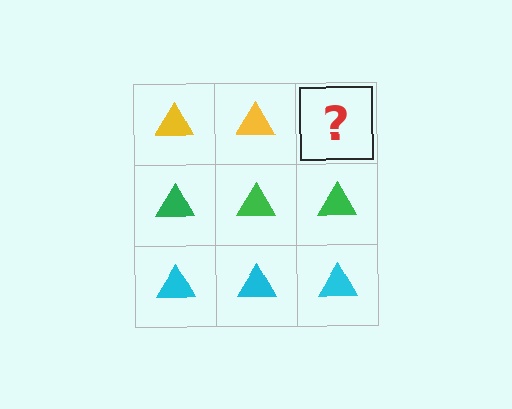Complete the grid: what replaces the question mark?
The question mark should be replaced with a yellow triangle.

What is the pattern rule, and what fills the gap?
The rule is that each row has a consistent color. The gap should be filled with a yellow triangle.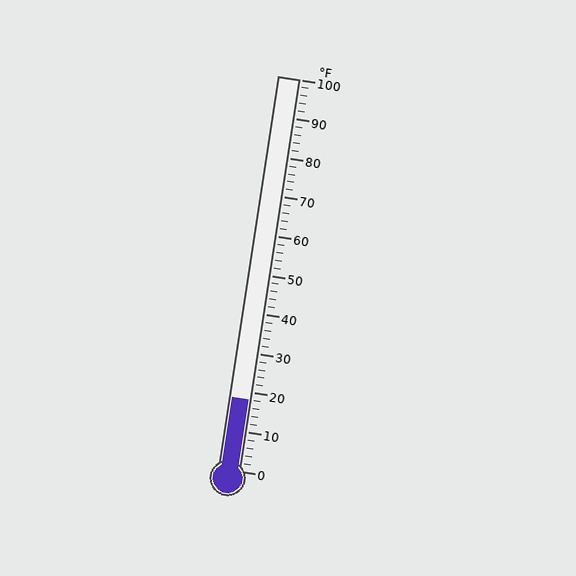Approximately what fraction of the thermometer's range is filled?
The thermometer is filled to approximately 20% of its range.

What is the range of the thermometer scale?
The thermometer scale ranges from 0°F to 100°F.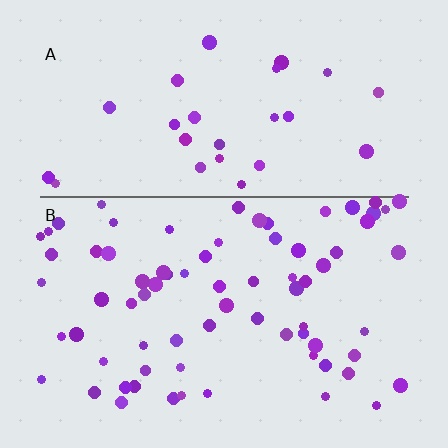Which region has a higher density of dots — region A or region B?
B (the bottom).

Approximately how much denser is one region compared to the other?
Approximately 2.6× — region B over region A.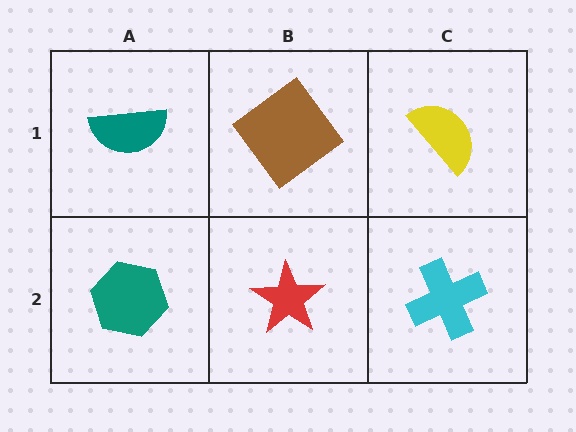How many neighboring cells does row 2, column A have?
2.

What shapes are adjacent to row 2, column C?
A yellow semicircle (row 1, column C), a red star (row 2, column B).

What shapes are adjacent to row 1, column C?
A cyan cross (row 2, column C), a brown diamond (row 1, column B).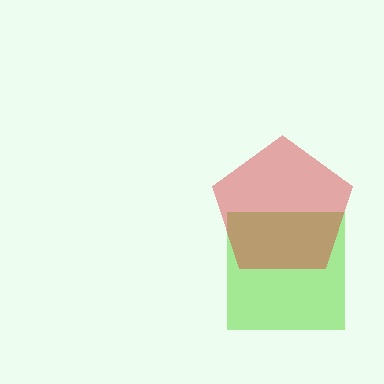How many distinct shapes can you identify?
There are 2 distinct shapes: a lime square, a red pentagon.